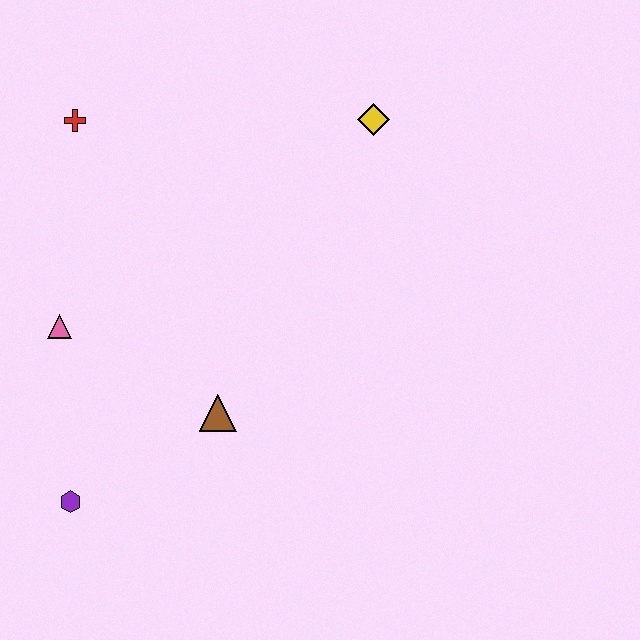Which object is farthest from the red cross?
The purple hexagon is farthest from the red cross.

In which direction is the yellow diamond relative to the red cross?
The yellow diamond is to the right of the red cross.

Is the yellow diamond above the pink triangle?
Yes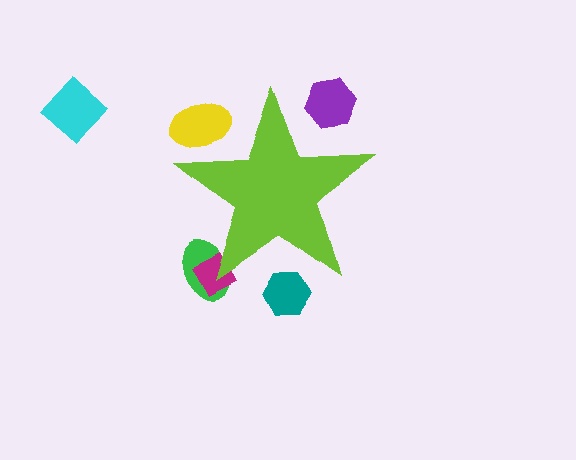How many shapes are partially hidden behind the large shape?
5 shapes are partially hidden.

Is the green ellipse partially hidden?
Yes, the green ellipse is partially hidden behind the lime star.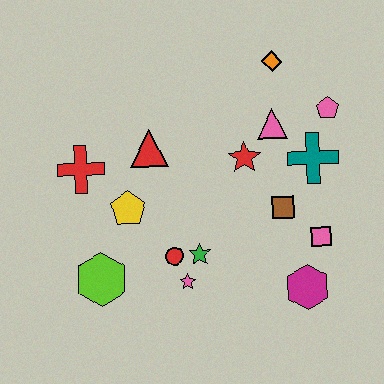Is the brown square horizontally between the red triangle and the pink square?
Yes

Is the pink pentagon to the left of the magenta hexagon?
No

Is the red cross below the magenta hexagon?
No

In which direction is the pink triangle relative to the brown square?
The pink triangle is above the brown square.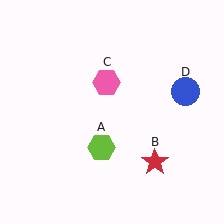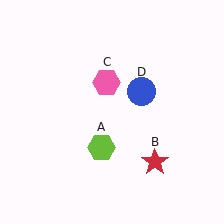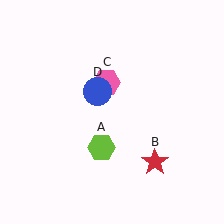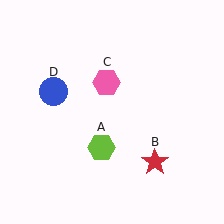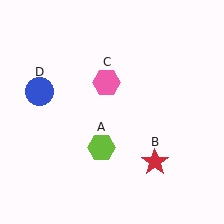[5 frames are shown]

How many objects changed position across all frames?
1 object changed position: blue circle (object D).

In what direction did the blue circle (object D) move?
The blue circle (object D) moved left.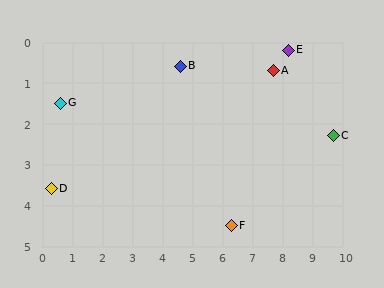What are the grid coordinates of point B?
Point B is at approximately (4.6, 0.6).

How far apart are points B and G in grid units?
Points B and G are about 4.1 grid units apart.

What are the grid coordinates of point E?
Point E is at approximately (8.2, 0.2).